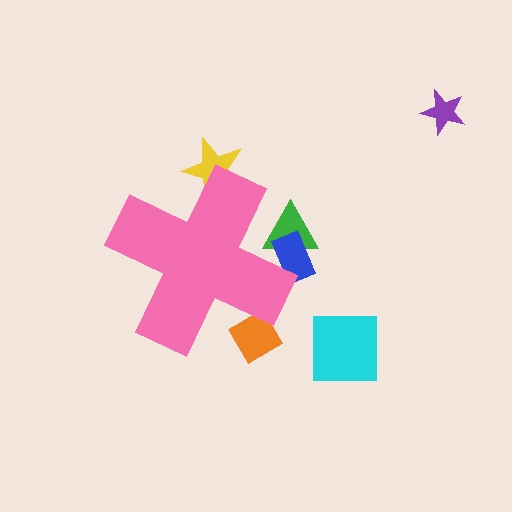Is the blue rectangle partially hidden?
Yes, the blue rectangle is partially hidden behind the pink cross.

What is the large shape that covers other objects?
A pink cross.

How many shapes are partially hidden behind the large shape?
4 shapes are partially hidden.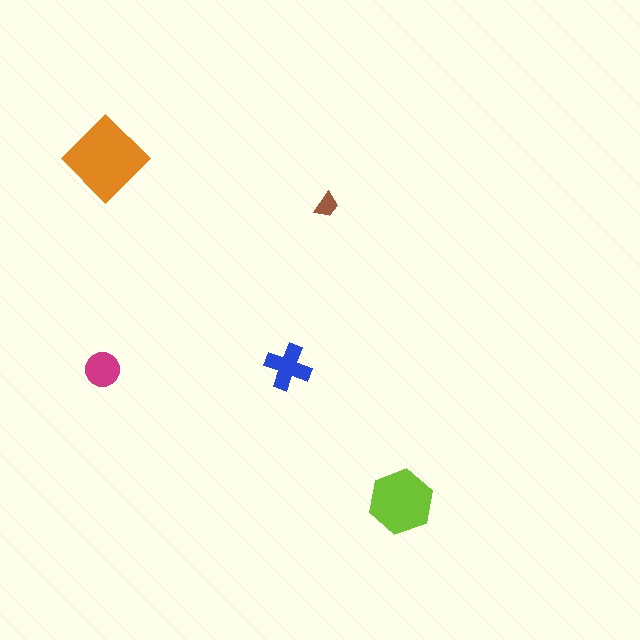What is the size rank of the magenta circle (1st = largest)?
4th.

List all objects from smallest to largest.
The brown trapezoid, the magenta circle, the blue cross, the lime hexagon, the orange diamond.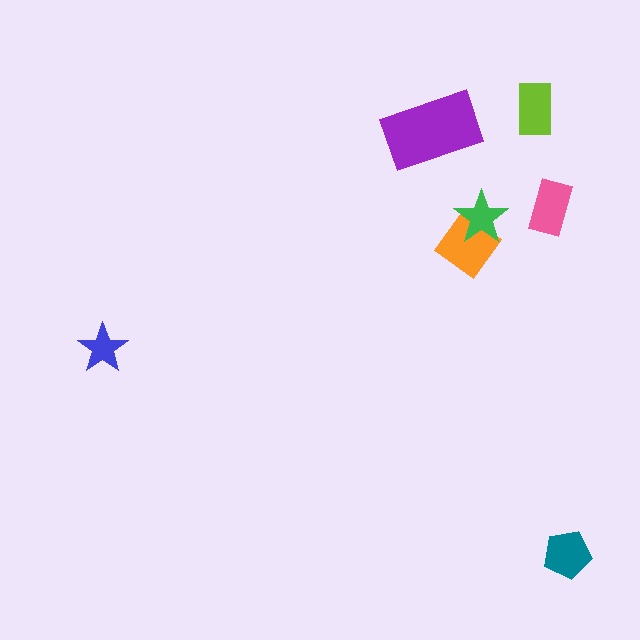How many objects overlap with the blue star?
0 objects overlap with the blue star.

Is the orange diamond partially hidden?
Yes, it is partially covered by another shape.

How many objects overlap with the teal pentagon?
0 objects overlap with the teal pentagon.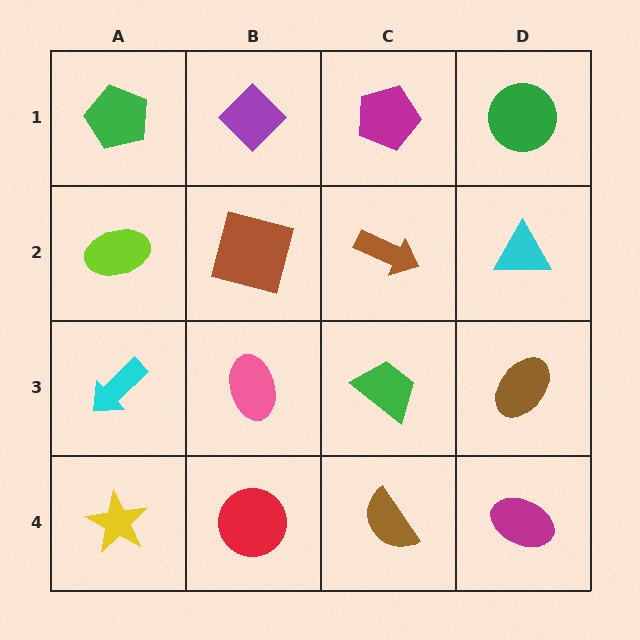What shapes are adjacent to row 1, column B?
A brown square (row 2, column B), a green pentagon (row 1, column A), a magenta pentagon (row 1, column C).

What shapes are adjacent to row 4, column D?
A brown ellipse (row 3, column D), a brown semicircle (row 4, column C).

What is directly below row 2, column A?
A cyan arrow.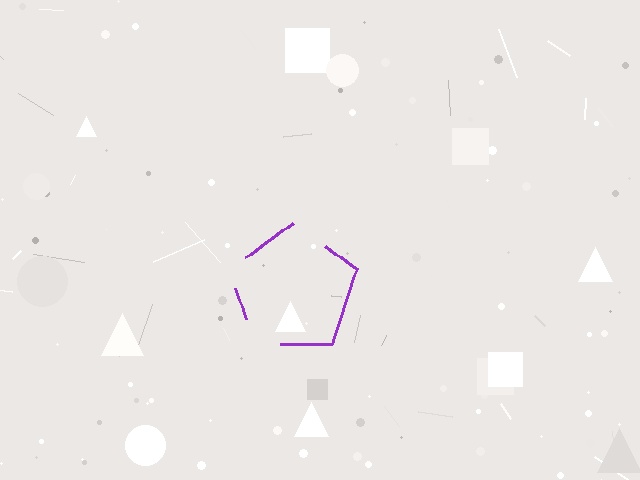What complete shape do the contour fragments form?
The contour fragments form a pentagon.